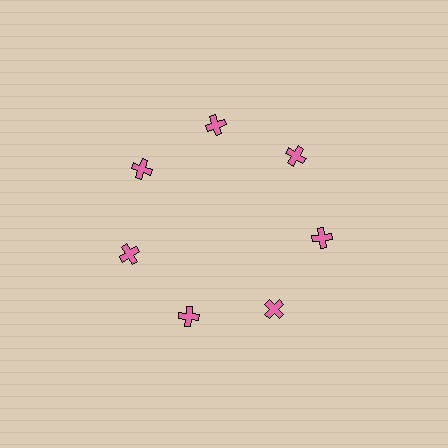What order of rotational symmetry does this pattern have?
This pattern has 7-fold rotational symmetry.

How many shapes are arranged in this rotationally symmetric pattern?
There are 7 shapes, arranged in 7 groups of 1.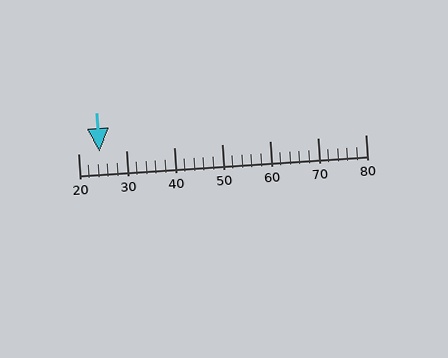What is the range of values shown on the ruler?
The ruler shows values from 20 to 80.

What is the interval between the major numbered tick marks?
The major tick marks are spaced 10 units apart.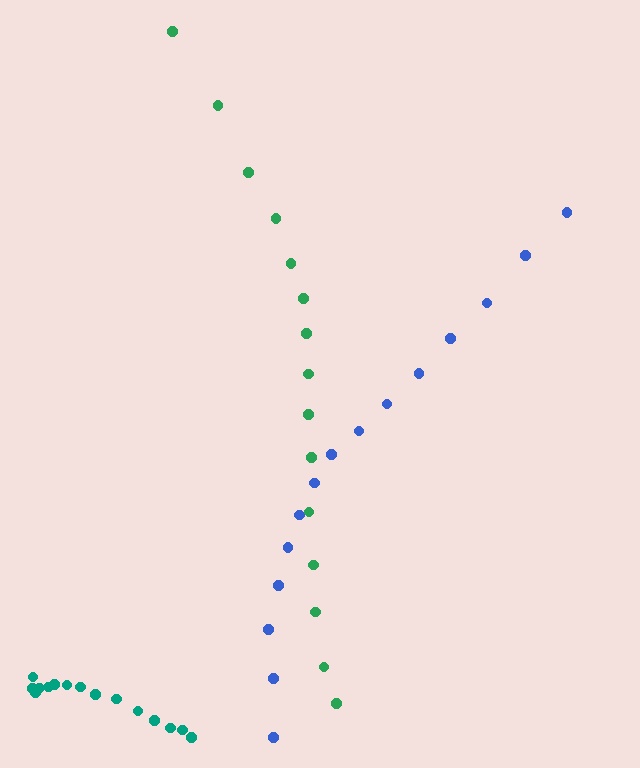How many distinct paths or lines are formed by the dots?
There are 3 distinct paths.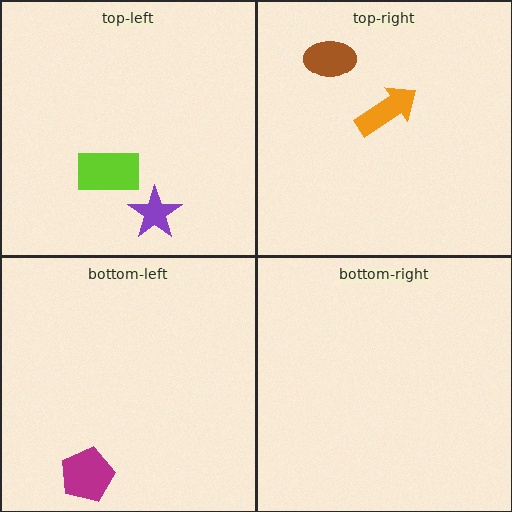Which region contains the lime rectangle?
The top-left region.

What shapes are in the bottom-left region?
The magenta pentagon.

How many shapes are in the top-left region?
2.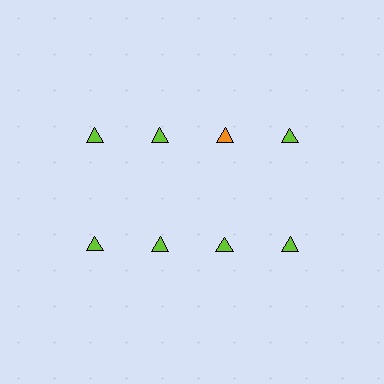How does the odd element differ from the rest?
It has a different color: orange instead of lime.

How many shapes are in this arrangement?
There are 8 shapes arranged in a grid pattern.